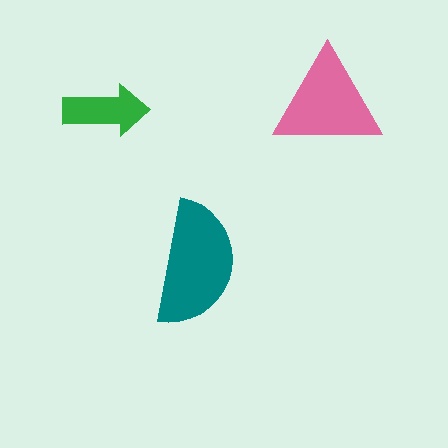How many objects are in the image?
There are 3 objects in the image.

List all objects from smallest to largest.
The green arrow, the pink triangle, the teal semicircle.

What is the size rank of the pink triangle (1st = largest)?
2nd.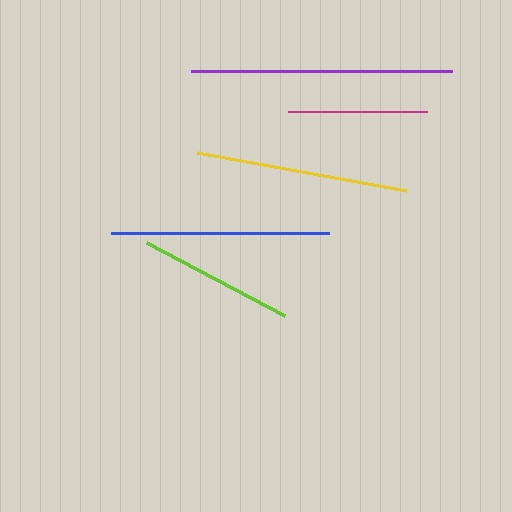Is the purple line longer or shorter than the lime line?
The purple line is longer than the lime line.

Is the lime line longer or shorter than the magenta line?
The lime line is longer than the magenta line.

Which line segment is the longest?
The purple line is the longest at approximately 260 pixels.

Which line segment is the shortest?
The magenta line is the shortest at approximately 139 pixels.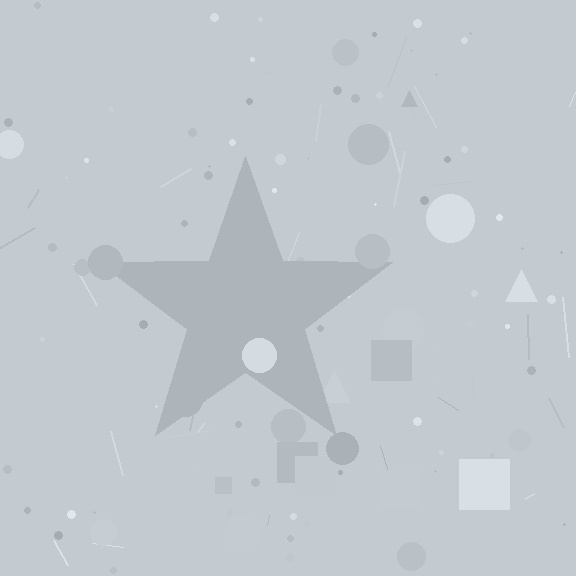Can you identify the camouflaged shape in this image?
The camouflaged shape is a star.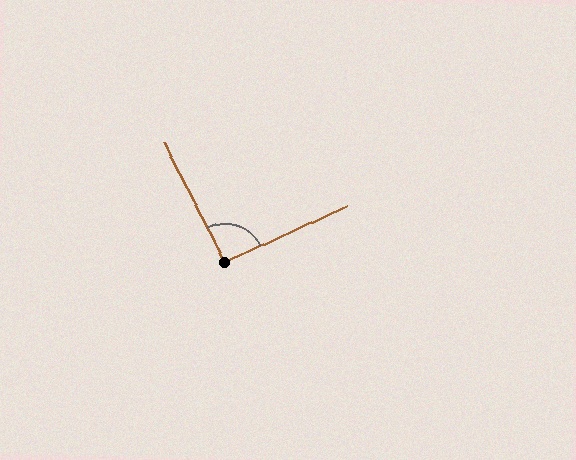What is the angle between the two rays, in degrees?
Approximately 93 degrees.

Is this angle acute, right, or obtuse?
It is approximately a right angle.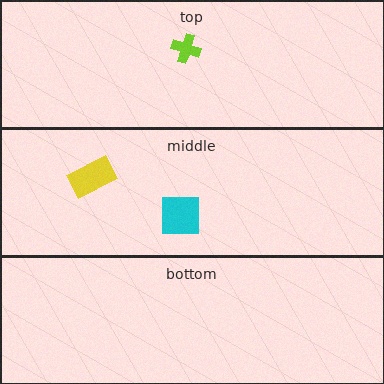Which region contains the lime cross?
The top region.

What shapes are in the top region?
The lime cross.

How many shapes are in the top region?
1.